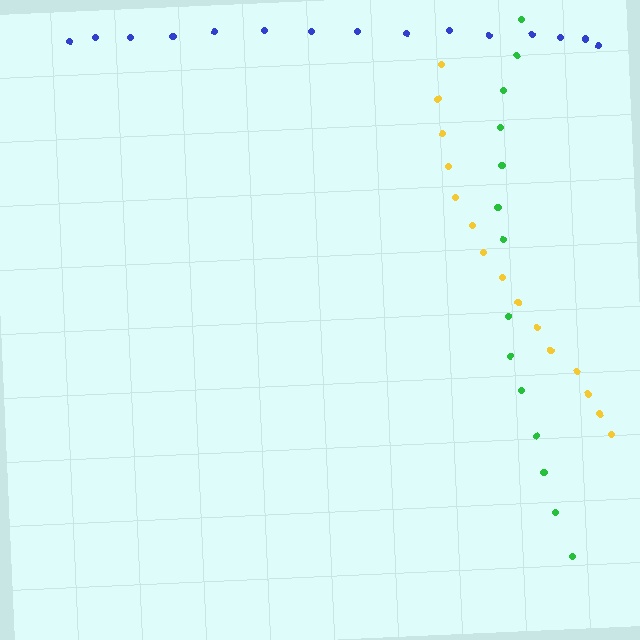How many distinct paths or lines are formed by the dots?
There are 3 distinct paths.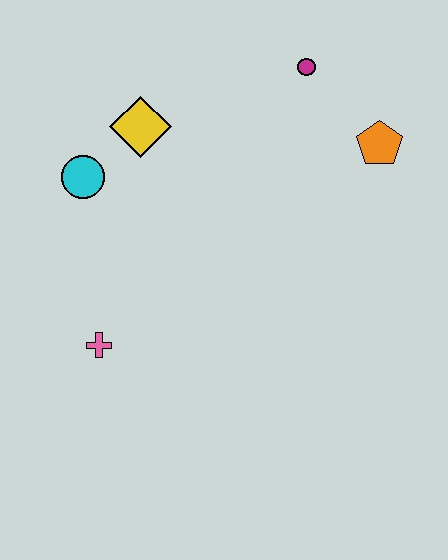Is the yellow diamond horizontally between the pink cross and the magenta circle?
Yes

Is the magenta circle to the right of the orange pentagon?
No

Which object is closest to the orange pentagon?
The magenta circle is closest to the orange pentagon.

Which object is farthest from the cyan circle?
The orange pentagon is farthest from the cyan circle.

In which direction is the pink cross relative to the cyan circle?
The pink cross is below the cyan circle.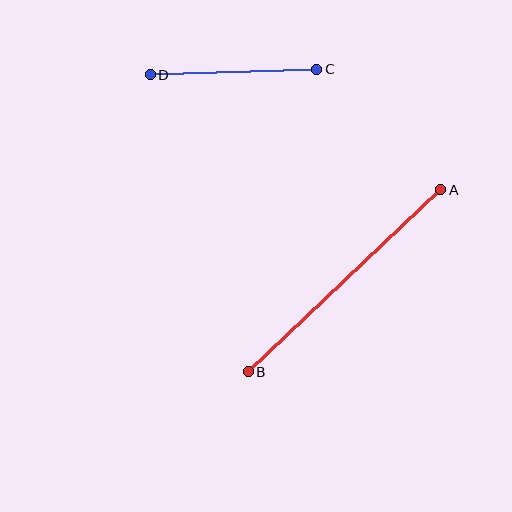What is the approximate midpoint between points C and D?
The midpoint is at approximately (234, 72) pixels.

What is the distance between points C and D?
The distance is approximately 167 pixels.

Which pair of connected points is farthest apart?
Points A and B are farthest apart.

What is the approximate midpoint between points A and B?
The midpoint is at approximately (344, 281) pixels.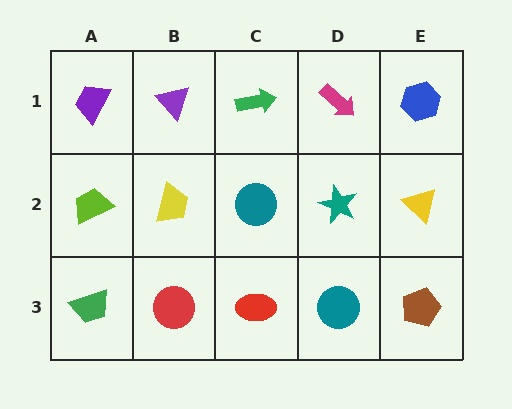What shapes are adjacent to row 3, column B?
A yellow trapezoid (row 2, column B), a green trapezoid (row 3, column A), a red ellipse (row 3, column C).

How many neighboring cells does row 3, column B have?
3.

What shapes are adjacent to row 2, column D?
A magenta arrow (row 1, column D), a teal circle (row 3, column D), a teal circle (row 2, column C), a yellow triangle (row 2, column E).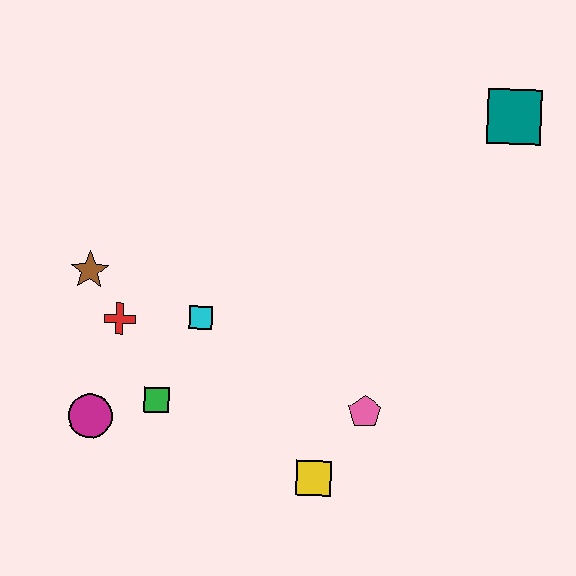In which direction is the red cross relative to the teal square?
The red cross is to the left of the teal square.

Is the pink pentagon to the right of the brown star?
Yes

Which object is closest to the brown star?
The red cross is closest to the brown star.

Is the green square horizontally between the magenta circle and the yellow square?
Yes